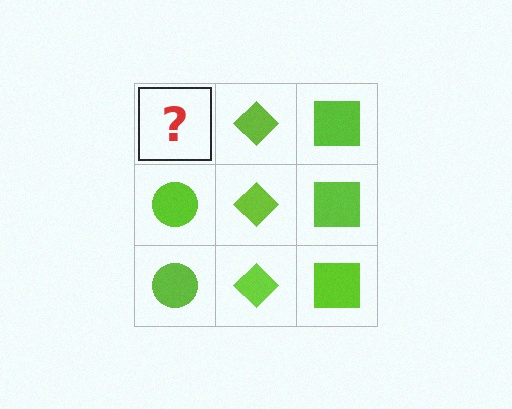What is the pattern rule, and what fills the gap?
The rule is that each column has a consistent shape. The gap should be filled with a lime circle.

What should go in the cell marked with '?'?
The missing cell should contain a lime circle.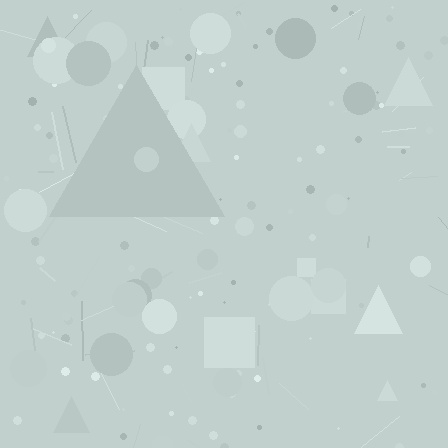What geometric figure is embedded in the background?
A triangle is embedded in the background.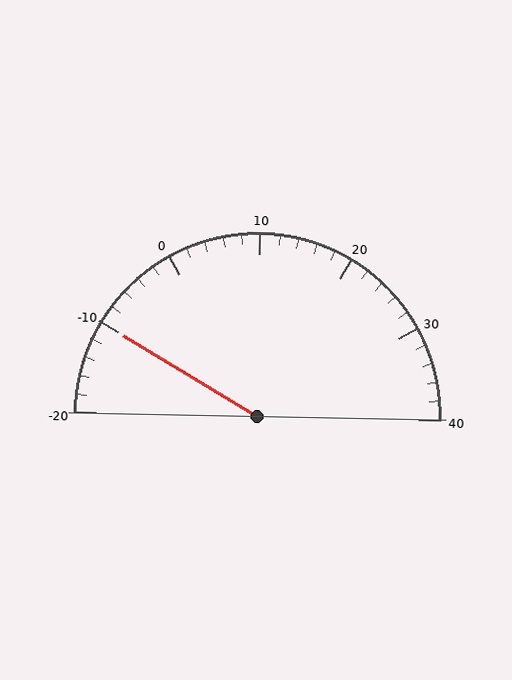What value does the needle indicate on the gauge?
The needle indicates approximately -10.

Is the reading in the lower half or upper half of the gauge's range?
The reading is in the lower half of the range (-20 to 40).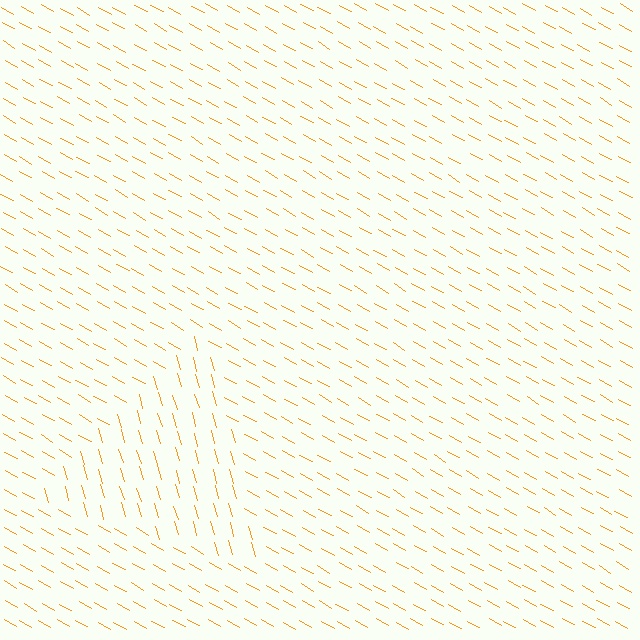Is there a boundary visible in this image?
Yes, there is a texture boundary formed by a change in line orientation.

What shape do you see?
I see a triangle.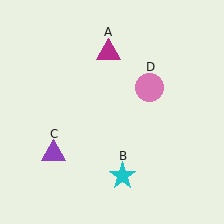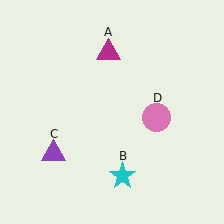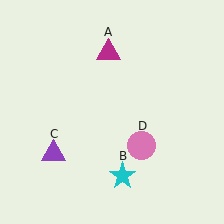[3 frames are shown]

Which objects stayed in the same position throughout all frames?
Magenta triangle (object A) and cyan star (object B) and purple triangle (object C) remained stationary.